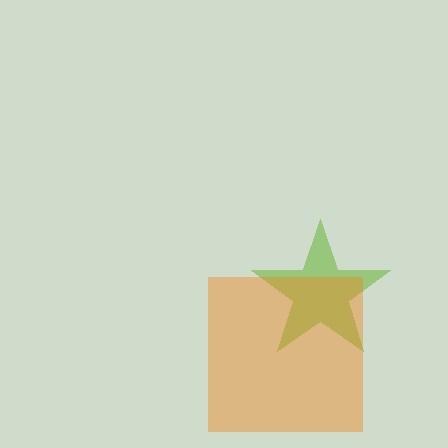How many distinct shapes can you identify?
There are 2 distinct shapes: a lime star, an orange square.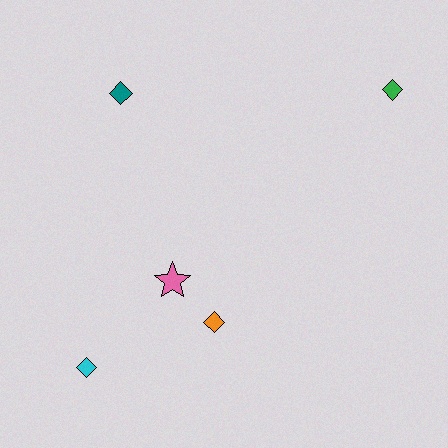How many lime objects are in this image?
There are no lime objects.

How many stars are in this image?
There is 1 star.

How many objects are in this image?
There are 5 objects.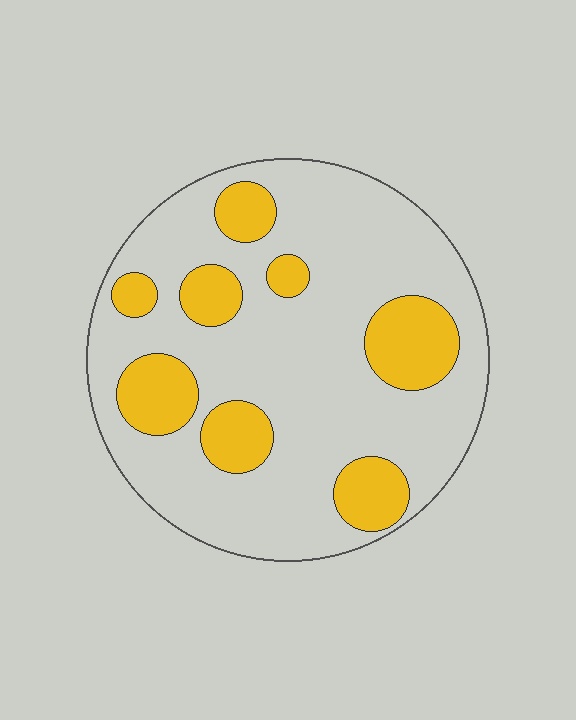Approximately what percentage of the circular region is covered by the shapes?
Approximately 25%.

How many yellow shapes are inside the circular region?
8.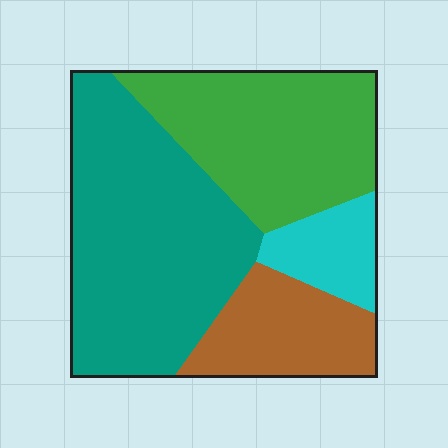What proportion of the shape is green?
Green takes up about one third (1/3) of the shape.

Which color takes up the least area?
Cyan, at roughly 10%.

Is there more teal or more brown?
Teal.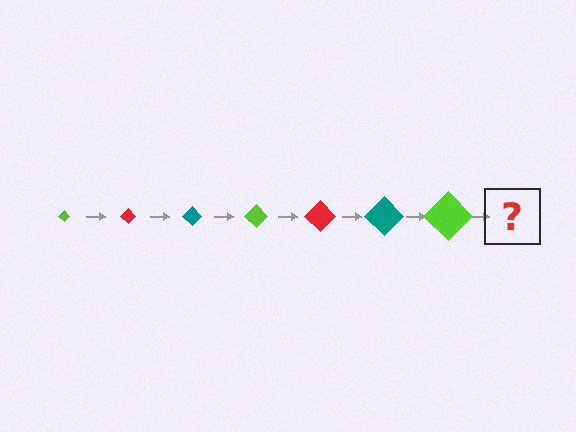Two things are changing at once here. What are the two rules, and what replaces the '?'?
The two rules are that the diamond grows larger each step and the color cycles through lime, red, and teal. The '?' should be a red diamond, larger than the previous one.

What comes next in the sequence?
The next element should be a red diamond, larger than the previous one.